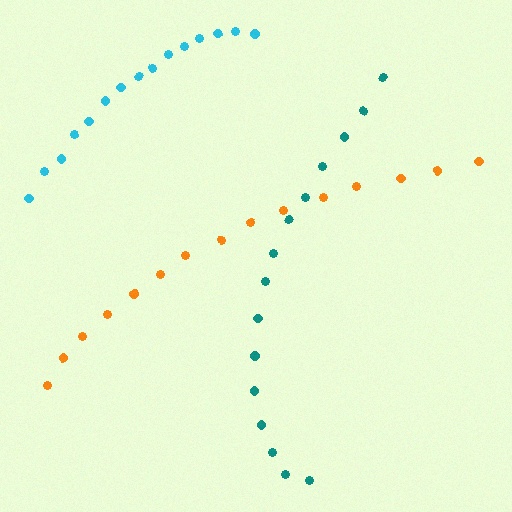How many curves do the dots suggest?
There are 3 distinct paths.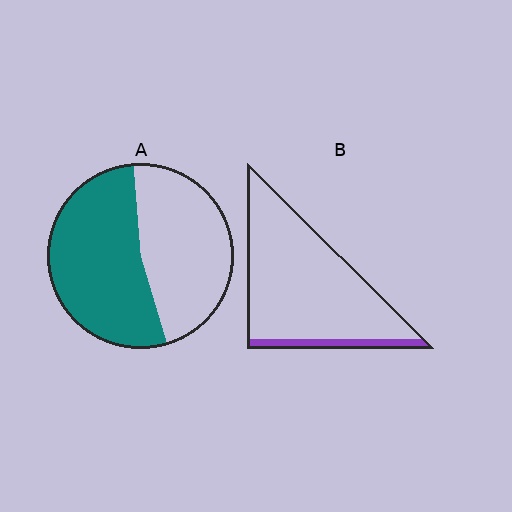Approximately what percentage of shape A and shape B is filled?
A is approximately 55% and B is approximately 10%.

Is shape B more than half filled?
No.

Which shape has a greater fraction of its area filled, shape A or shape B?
Shape A.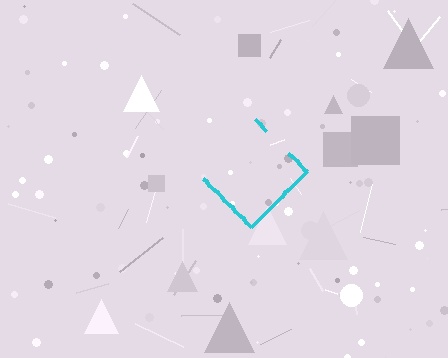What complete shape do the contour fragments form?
The contour fragments form a diamond.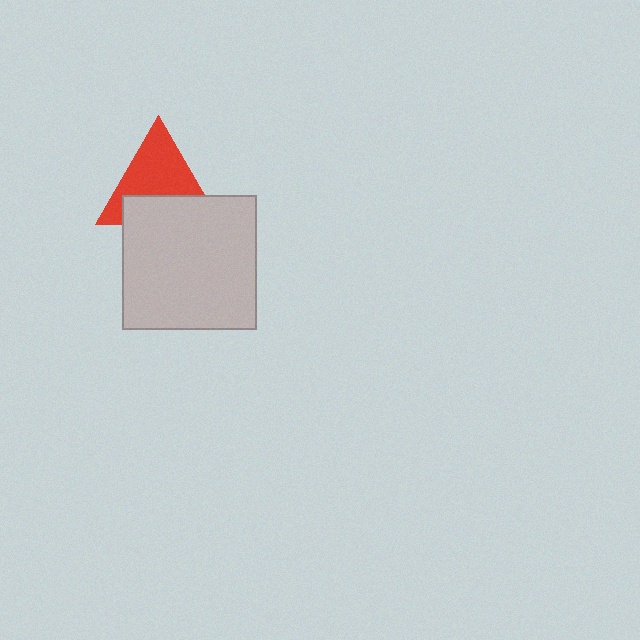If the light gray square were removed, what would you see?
You would see the complete red triangle.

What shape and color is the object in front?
The object in front is a light gray square.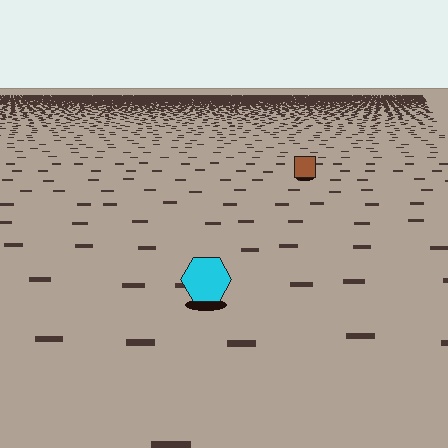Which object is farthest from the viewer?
The brown square is farthest from the viewer. It appears smaller and the ground texture around it is denser.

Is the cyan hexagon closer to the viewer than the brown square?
Yes. The cyan hexagon is closer — you can tell from the texture gradient: the ground texture is coarser near it.